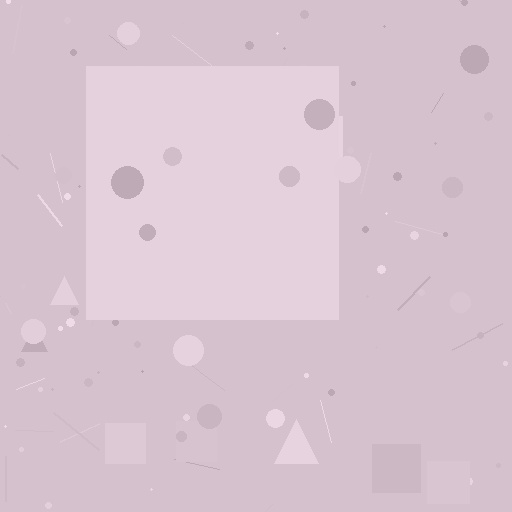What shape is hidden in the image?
A square is hidden in the image.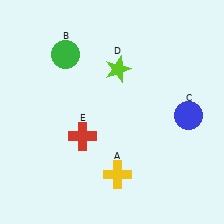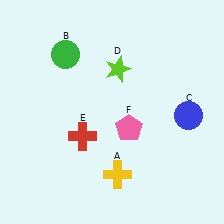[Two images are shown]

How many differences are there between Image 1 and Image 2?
There is 1 difference between the two images.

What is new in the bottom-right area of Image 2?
A pink pentagon (F) was added in the bottom-right area of Image 2.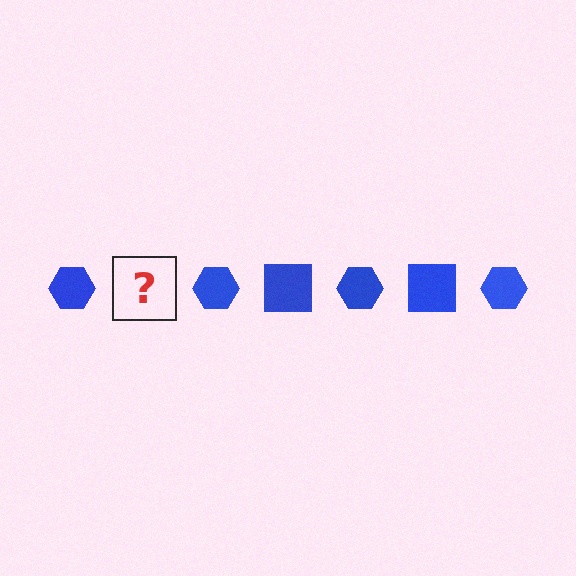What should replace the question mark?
The question mark should be replaced with a blue square.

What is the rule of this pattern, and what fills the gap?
The rule is that the pattern cycles through hexagon, square shapes in blue. The gap should be filled with a blue square.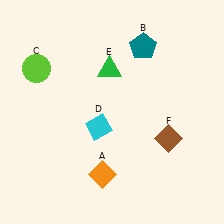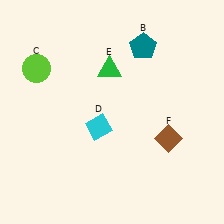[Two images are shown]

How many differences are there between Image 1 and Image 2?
There is 1 difference between the two images.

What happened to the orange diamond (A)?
The orange diamond (A) was removed in Image 2. It was in the bottom-left area of Image 1.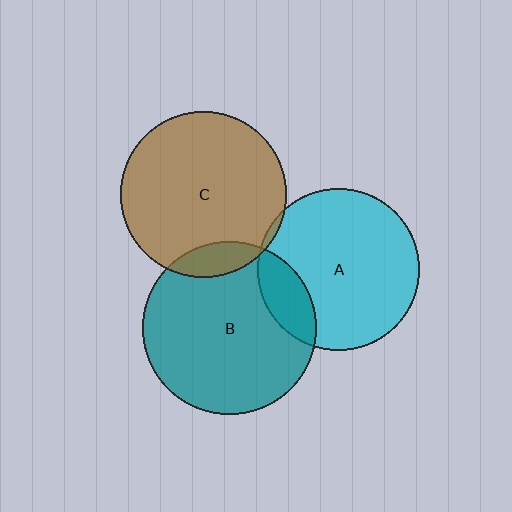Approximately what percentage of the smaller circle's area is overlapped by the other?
Approximately 5%.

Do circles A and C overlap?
Yes.